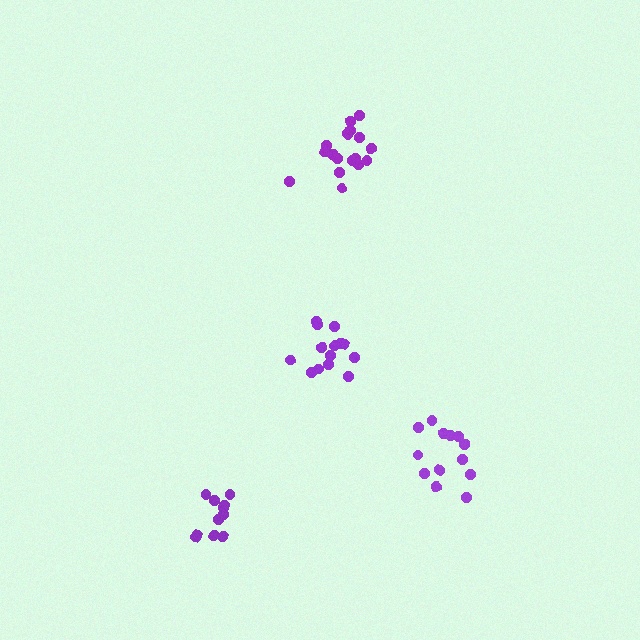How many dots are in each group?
Group 1: 11 dots, Group 2: 14 dots, Group 3: 17 dots, Group 4: 13 dots (55 total).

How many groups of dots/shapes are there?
There are 4 groups.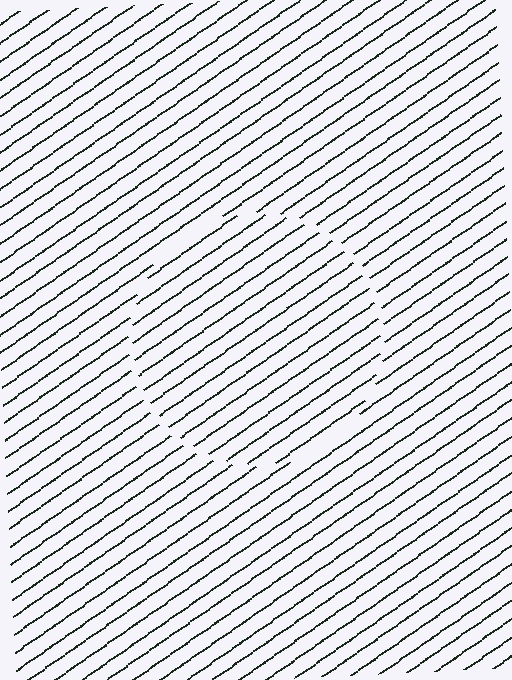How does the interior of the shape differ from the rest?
The interior of the shape contains the same grating, shifted by half a period — the contour is defined by the phase discontinuity where line-ends from the inner and outer gratings abut.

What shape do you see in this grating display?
An illusory circle. The interior of the shape contains the same grating, shifted by half a period — the contour is defined by the phase discontinuity where line-ends from the inner and outer gratings abut.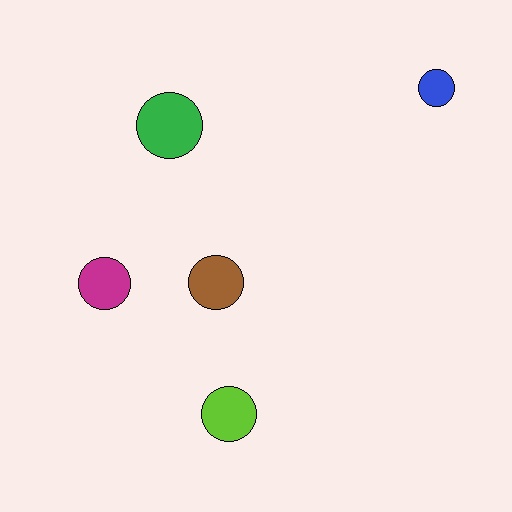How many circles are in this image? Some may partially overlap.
There are 5 circles.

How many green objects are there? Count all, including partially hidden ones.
There is 1 green object.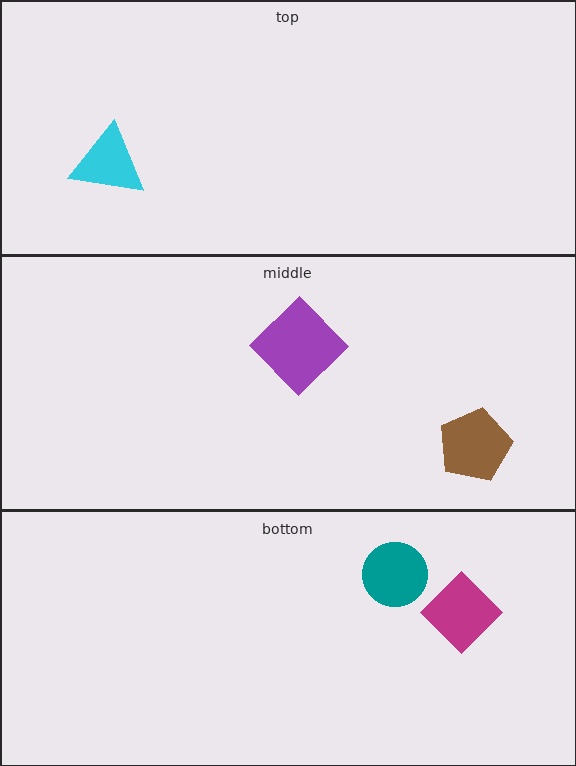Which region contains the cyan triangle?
The top region.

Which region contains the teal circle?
The bottom region.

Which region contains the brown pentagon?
The middle region.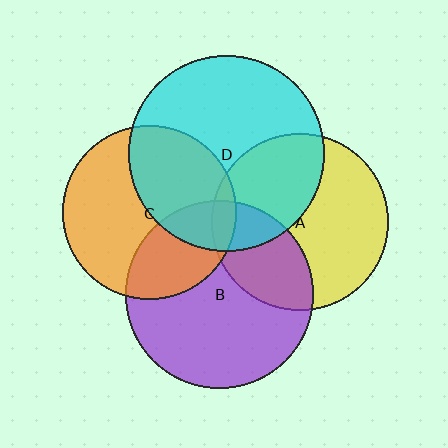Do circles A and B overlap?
Yes.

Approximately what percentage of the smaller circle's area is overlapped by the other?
Approximately 30%.